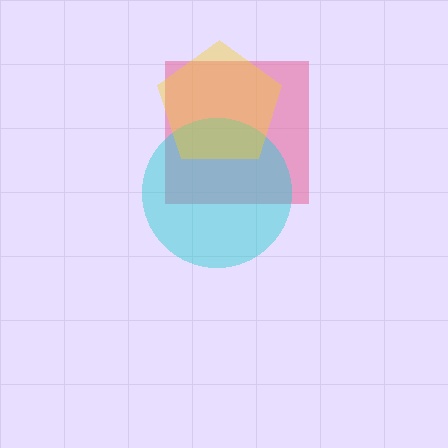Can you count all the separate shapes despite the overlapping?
Yes, there are 3 separate shapes.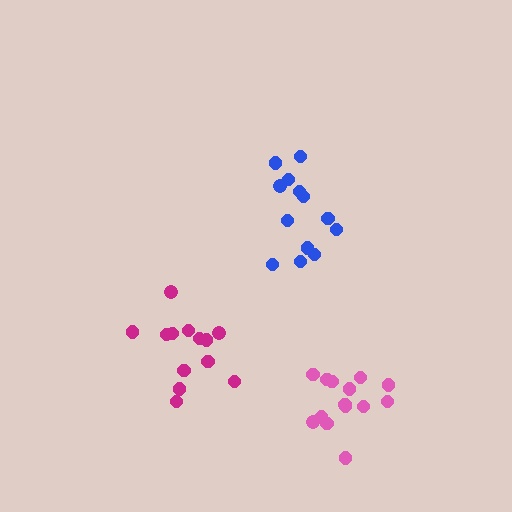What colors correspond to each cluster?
The clusters are colored: magenta, blue, pink.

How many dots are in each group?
Group 1: 13 dots, Group 2: 13 dots, Group 3: 14 dots (40 total).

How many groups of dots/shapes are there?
There are 3 groups.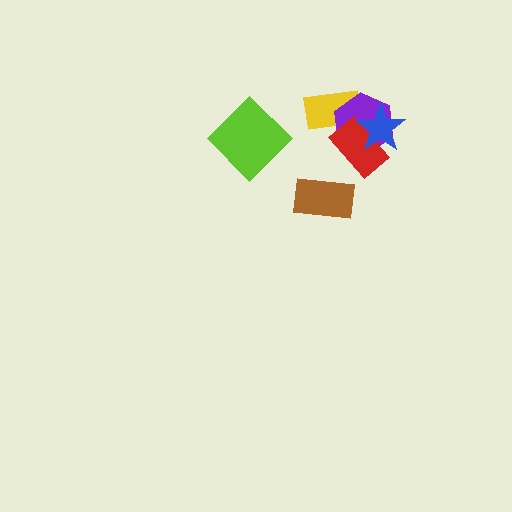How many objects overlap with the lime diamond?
0 objects overlap with the lime diamond.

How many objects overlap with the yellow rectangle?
2 objects overlap with the yellow rectangle.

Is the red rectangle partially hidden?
Yes, it is partially covered by another shape.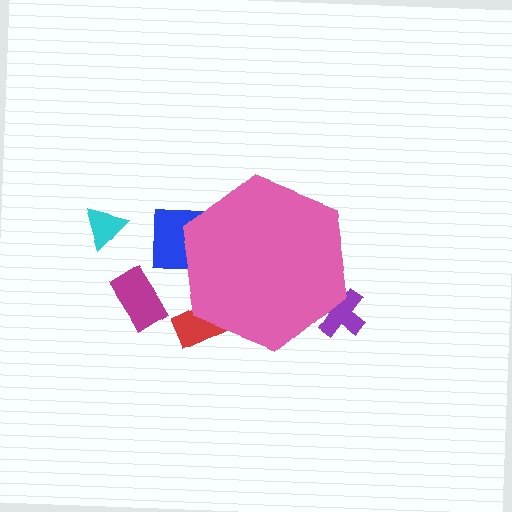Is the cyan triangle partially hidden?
No, the cyan triangle is fully visible.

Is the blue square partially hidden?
Yes, the blue square is partially hidden behind the pink hexagon.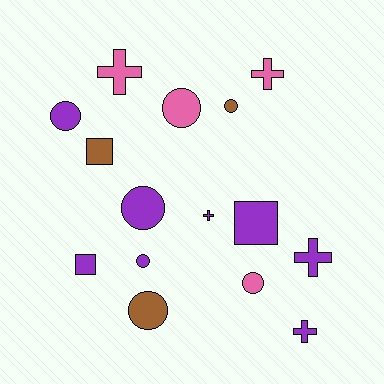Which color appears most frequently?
Purple, with 8 objects.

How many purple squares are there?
There are 2 purple squares.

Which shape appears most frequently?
Circle, with 7 objects.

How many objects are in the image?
There are 15 objects.